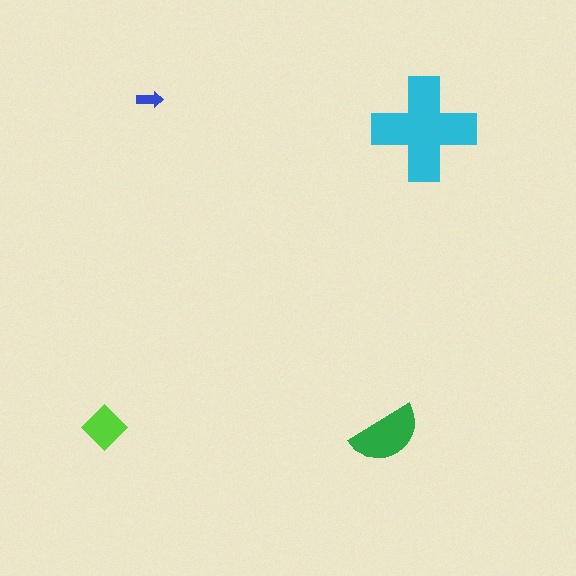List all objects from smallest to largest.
The blue arrow, the lime diamond, the green semicircle, the cyan cross.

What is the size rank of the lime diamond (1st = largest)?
3rd.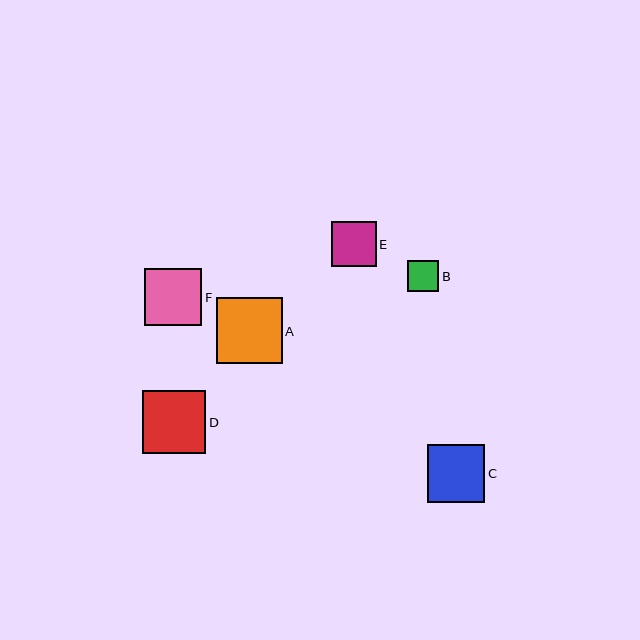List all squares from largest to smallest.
From largest to smallest: A, D, F, C, E, B.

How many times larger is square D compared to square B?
Square D is approximately 2.0 times the size of square B.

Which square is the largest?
Square A is the largest with a size of approximately 66 pixels.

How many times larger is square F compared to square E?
Square F is approximately 1.3 times the size of square E.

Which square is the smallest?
Square B is the smallest with a size of approximately 31 pixels.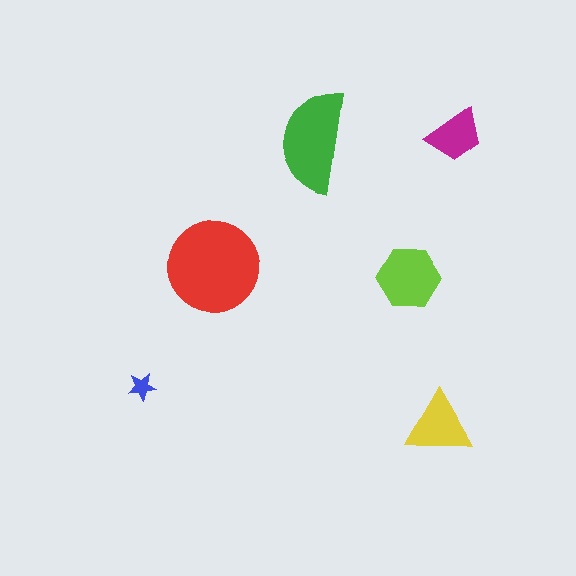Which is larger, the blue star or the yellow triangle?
The yellow triangle.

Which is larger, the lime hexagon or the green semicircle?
The green semicircle.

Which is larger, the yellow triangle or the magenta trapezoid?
The yellow triangle.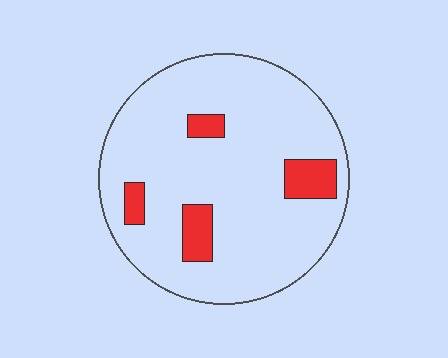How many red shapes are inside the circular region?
4.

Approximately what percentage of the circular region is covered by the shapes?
Approximately 10%.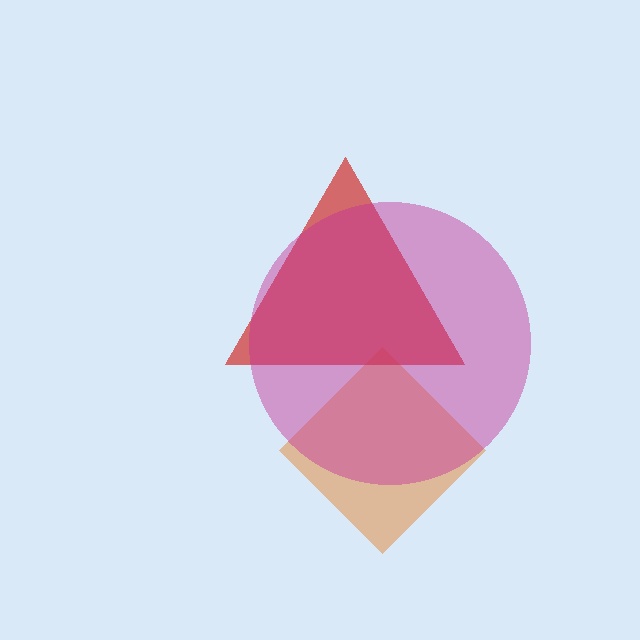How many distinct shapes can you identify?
There are 3 distinct shapes: an orange diamond, a red triangle, a magenta circle.